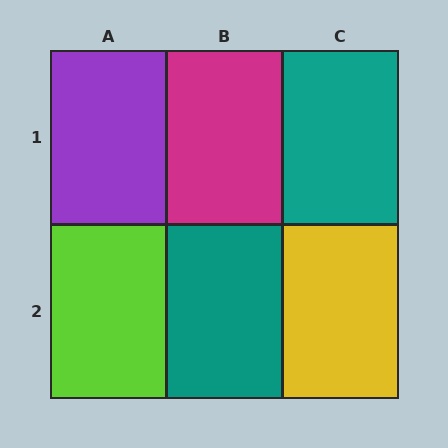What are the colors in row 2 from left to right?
Lime, teal, yellow.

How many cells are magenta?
1 cell is magenta.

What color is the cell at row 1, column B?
Magenta.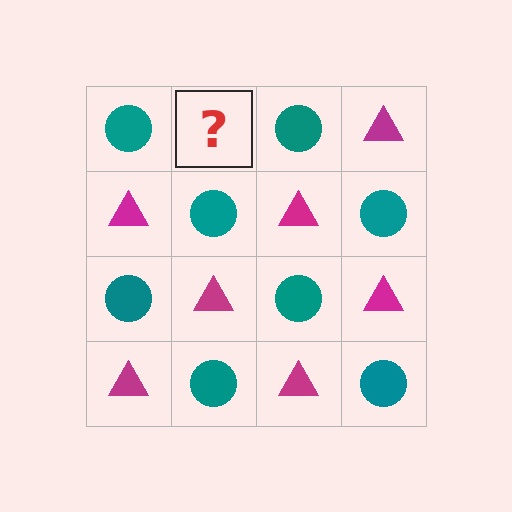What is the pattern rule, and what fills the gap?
The rule is that it alternates teal circle and magenta triangle in a checkerboard pattern. The gap should be filled with a magenta triangle.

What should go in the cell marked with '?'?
The missing cell should contain a magenta triangle.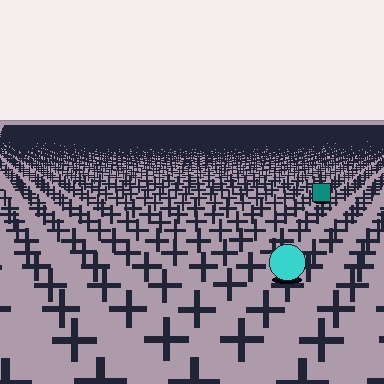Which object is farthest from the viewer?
The teal square is farthest from the viewer. It appears smaller and the ground texture around it is denser.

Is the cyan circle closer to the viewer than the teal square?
Yes. The cyan circle is closer — you can tell from the texture gradient: the ground texture is coarser near it.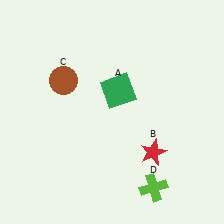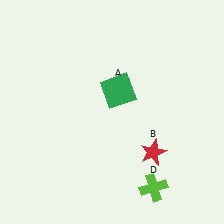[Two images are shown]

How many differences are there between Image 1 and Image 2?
There is 1 difference between the two images.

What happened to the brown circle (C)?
The brown circle (C) was removed in Image 2. It was in the top-left area of Image 1.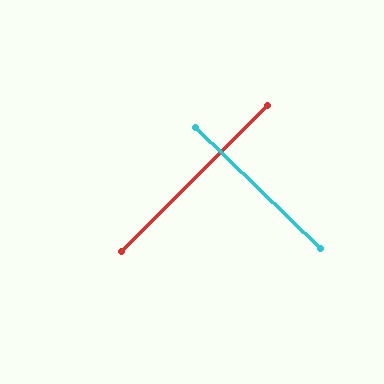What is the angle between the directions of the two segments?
Approximately 89 degrees.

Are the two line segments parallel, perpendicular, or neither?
Perpendicular — they meet at approximately 89°.